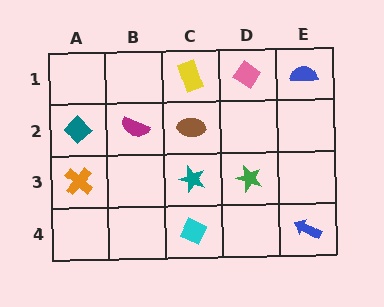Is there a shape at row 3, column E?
No, that cell is empty.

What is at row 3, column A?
An orange cross.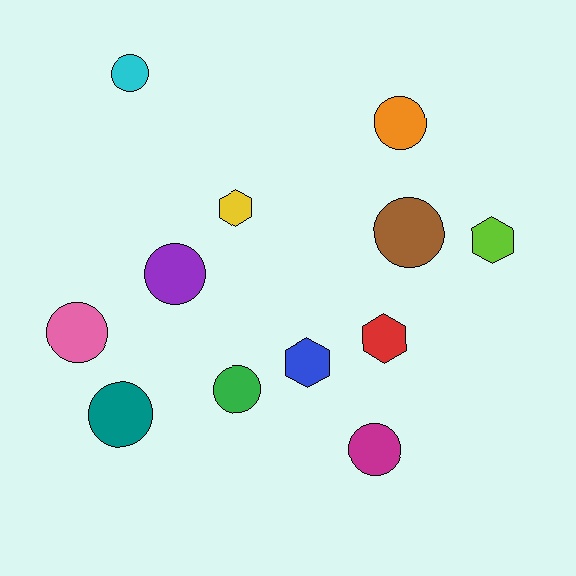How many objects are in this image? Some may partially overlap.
There are 12 objects.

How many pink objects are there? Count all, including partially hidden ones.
There is 1 pink object.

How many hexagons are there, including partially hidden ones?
There are 4 hexagons.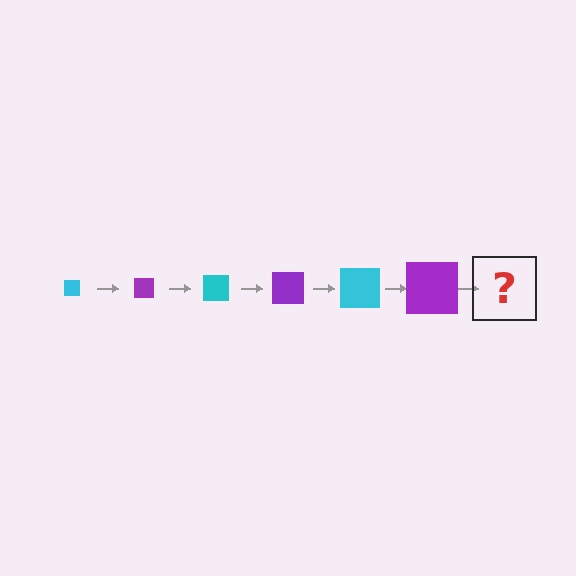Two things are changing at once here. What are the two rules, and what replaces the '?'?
The two rules are that the square grows larger each step and the color cycles through cyan and purple. The '?' should be a cyan square, larger than the previous one.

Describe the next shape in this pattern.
It should be a cyan square, larger than the previous one.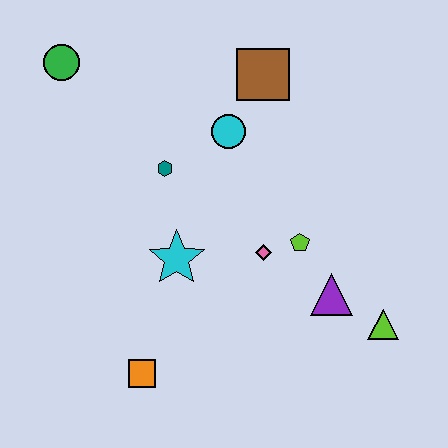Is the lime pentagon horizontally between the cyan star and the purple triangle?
Yes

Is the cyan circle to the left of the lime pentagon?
Yes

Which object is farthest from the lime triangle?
The green circle is farthest from the lime triangle.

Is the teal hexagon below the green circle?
Yes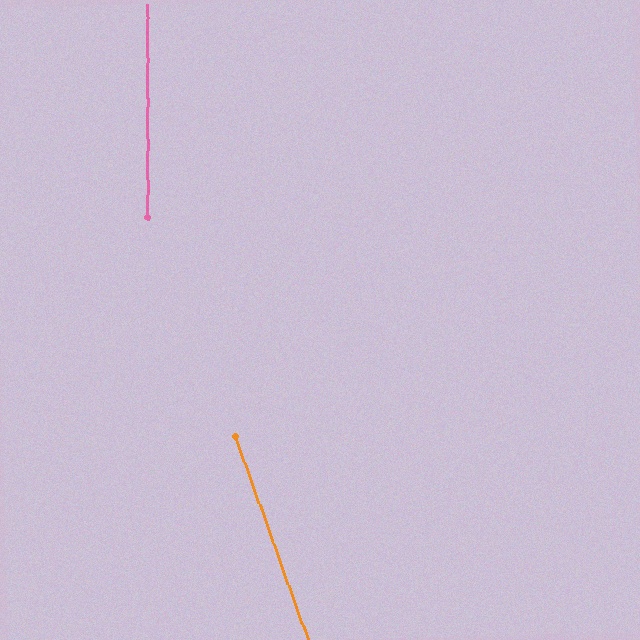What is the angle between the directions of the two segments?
Approximately 19 degrees.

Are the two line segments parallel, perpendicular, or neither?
Neither parallel nor perpendicular — they differ by about 19°.